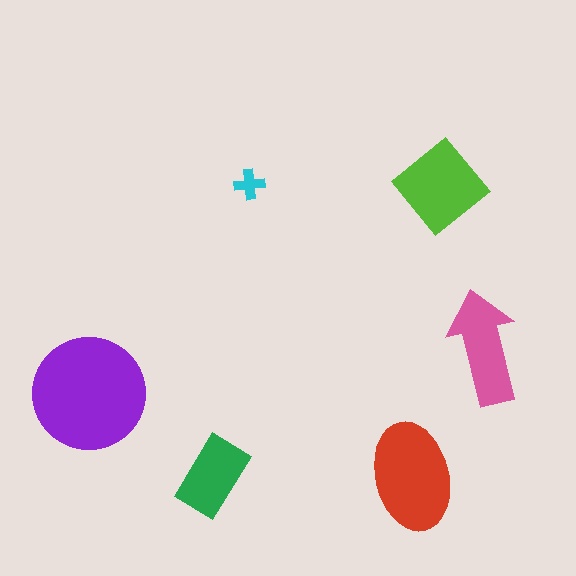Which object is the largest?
The purple circle.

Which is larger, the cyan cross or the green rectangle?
The green rectangle.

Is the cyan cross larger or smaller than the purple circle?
Smaller.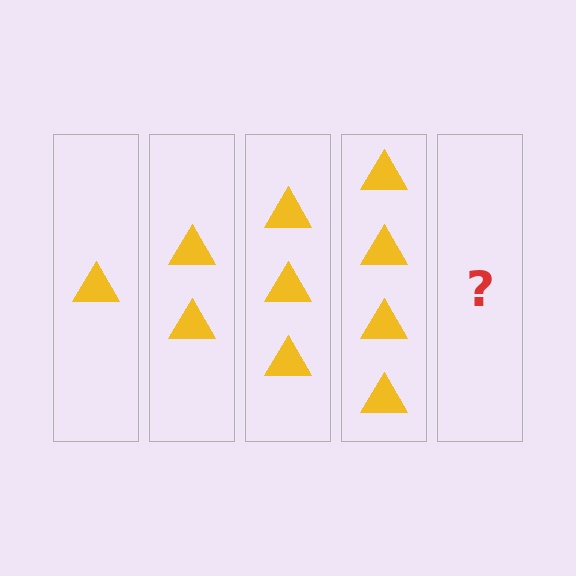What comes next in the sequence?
The next element should be 5 triangles.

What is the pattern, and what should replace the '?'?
The pattern is that each step adds one more triangle. The '?' should be 5 triangles.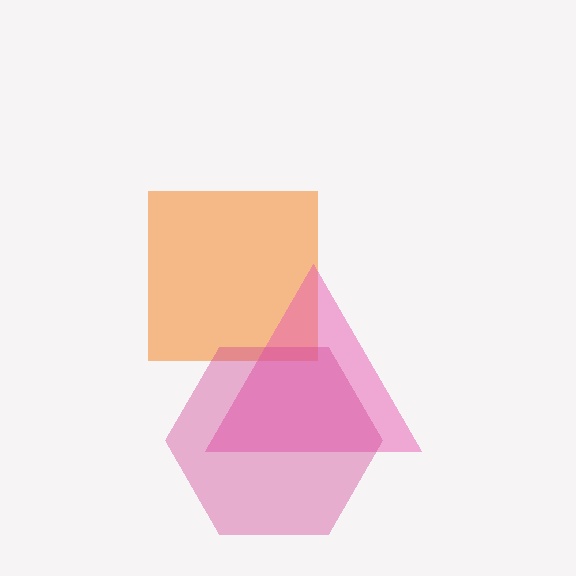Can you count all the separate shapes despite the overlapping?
Yes, there are 3 separate shapes.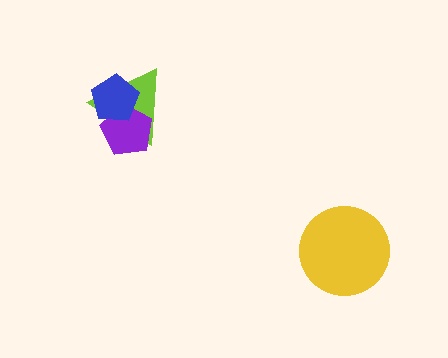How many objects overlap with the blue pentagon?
2 objects overlap with the blue pentagon.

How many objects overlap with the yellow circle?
0 objects overlap with the yellow circle.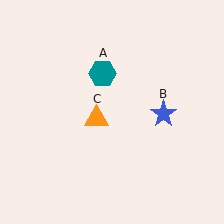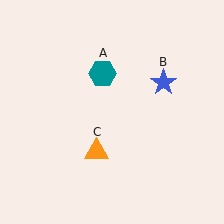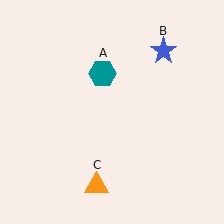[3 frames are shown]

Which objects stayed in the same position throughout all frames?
Teal hexagon (object A) remained stationary.